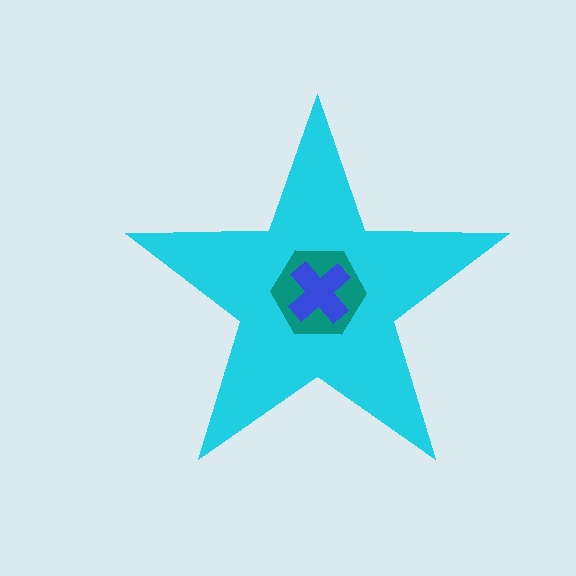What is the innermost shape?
The blue cross.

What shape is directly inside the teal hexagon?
The blue cross.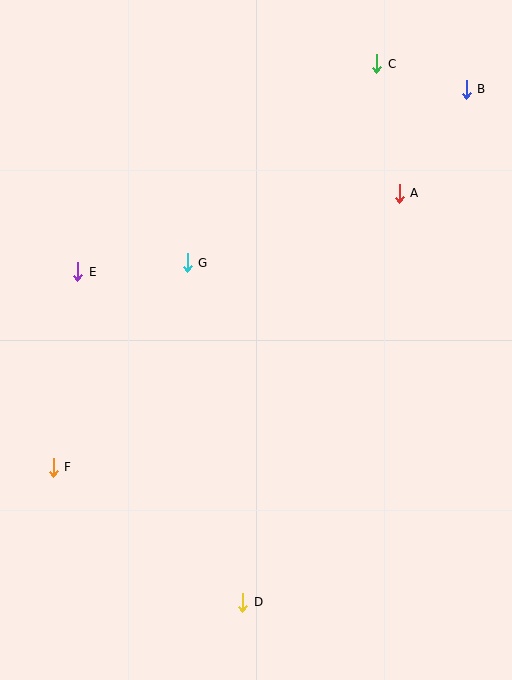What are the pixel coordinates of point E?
Point E is at (78, 272).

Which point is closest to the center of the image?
Point G at (187, 263) is closest to the center.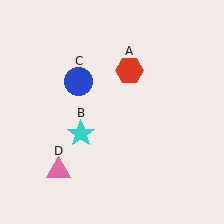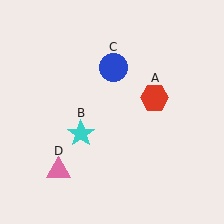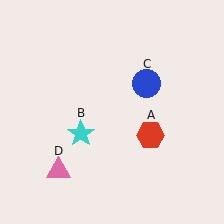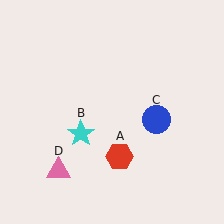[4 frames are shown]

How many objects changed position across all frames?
2 objects changed position: red hexagon (object A), blue circle (object C).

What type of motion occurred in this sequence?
The red hexagon (object A), blue circle (object C) rotated clockwise around the center of the scene.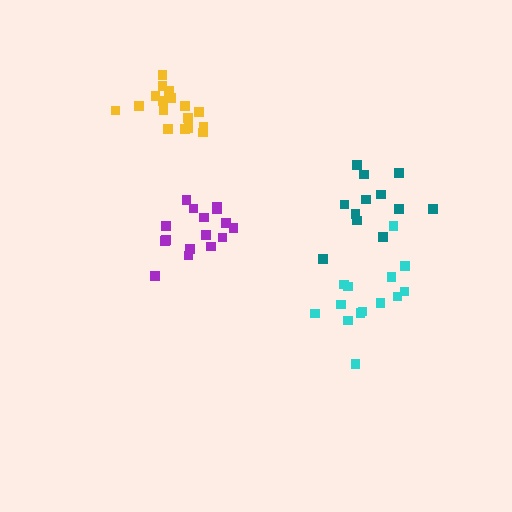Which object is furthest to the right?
The teal cluster is rightmost.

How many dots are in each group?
Group 1: 16 dots, Group 2: 12 dots, Group 3: 14 dots, Group 4: 17 dots (59 total).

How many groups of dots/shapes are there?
There are 4 groups.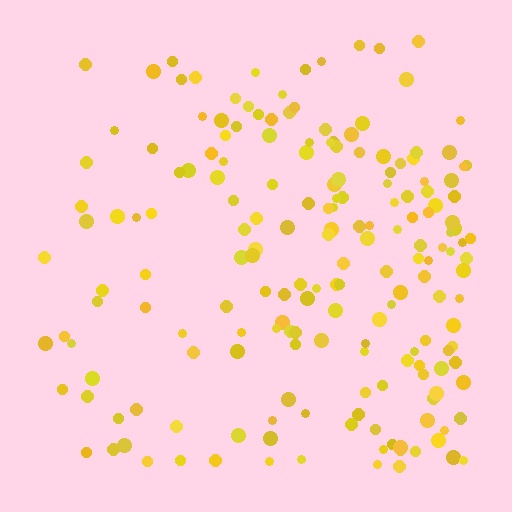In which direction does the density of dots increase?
From left to right, with the right side densest.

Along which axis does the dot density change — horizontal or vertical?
Horizontal.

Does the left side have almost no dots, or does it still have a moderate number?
Still a moderate number, just noticeably fewer than the right.